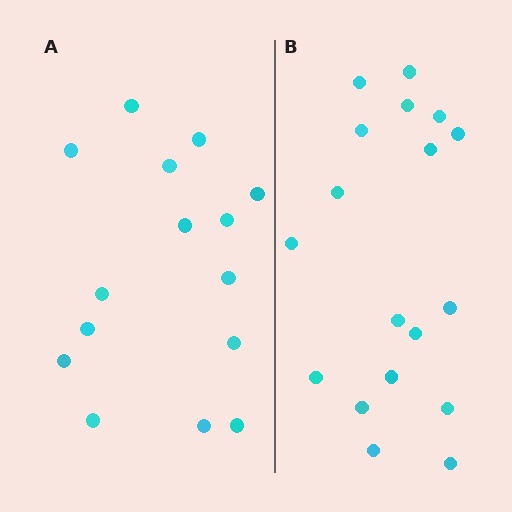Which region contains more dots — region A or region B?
Region B (the right region) has more dots.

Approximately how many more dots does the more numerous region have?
Region B has just a few more — roughly 2 or 3 more dots than region A.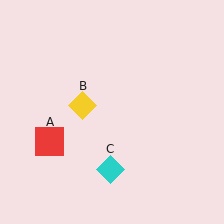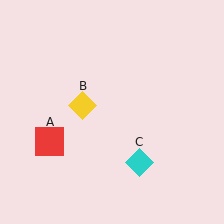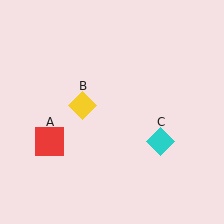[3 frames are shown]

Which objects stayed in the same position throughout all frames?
Red square (object A) and yellow diamond (object B) remained stationary.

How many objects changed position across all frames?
1 object changed position: cyan diamond (object C).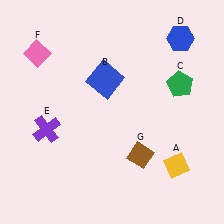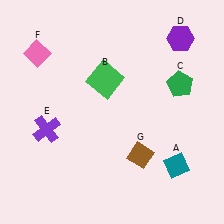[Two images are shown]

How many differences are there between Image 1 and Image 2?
There are 3 differences between the two images.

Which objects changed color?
A changed from yellow to teal. B changed from blue to green. D changed from blue to purple.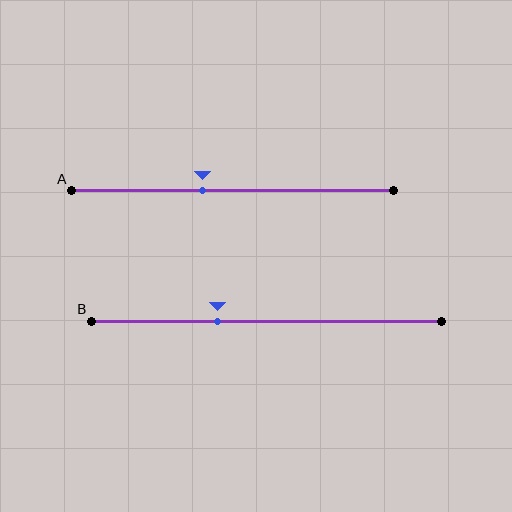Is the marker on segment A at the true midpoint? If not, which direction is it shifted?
No, the marker on segment A is shifted to the left by about 9% of the segment length.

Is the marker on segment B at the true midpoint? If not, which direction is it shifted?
No, the marker on segment B is shifted to the left by about 14% of the segment length.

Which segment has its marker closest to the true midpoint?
Segment A has its marker closest to the true midpoint.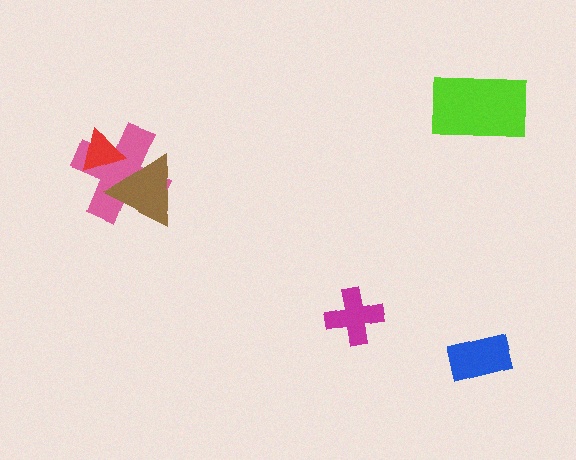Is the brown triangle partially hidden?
Yes, it is partially covered by another shape.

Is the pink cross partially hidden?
Yes, it is partially covered by another shape.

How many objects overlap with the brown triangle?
2 objects overlap with the brown triangle.